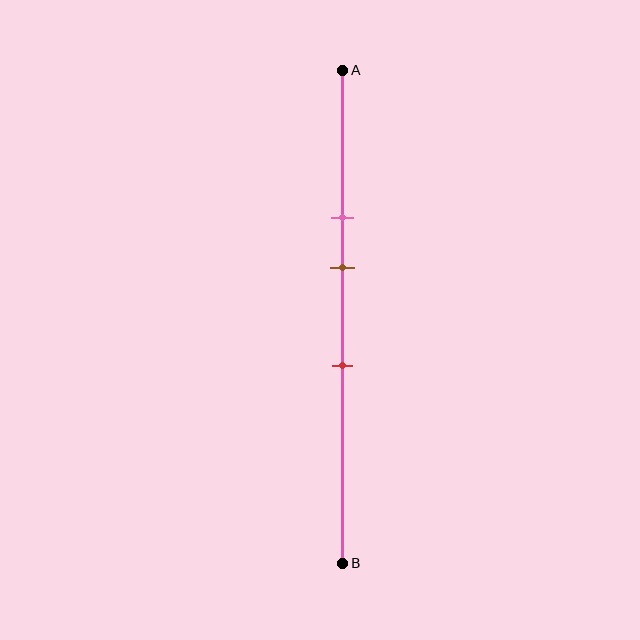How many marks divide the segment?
There are 3 marks dividing the segment.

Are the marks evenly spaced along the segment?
Yes, the marks are approximately evenly spaced.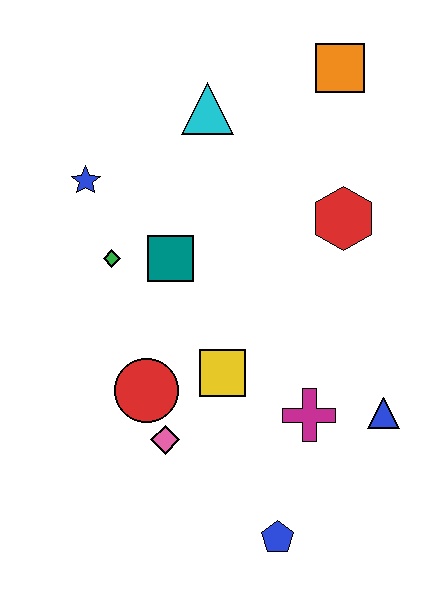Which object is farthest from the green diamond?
The blue pentagon is farthest from the green diamond.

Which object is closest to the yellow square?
The red circle is closest to the yellow square.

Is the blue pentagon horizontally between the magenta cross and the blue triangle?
No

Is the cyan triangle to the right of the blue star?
Yes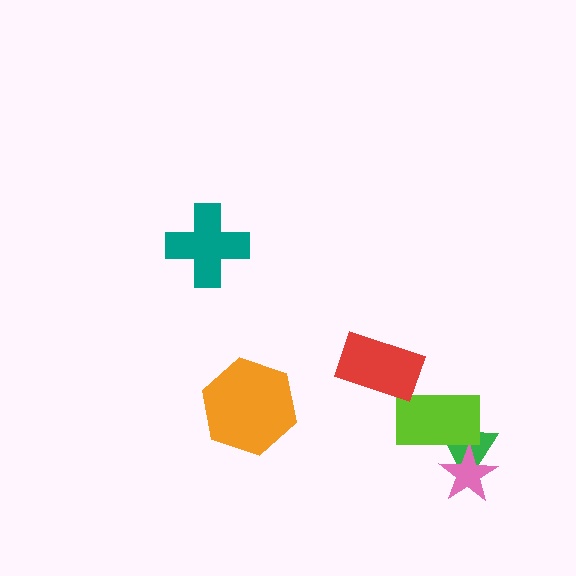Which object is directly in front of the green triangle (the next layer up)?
The pink star is directly in front of the green triangle.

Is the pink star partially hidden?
Yes, it is partially covered by another shape.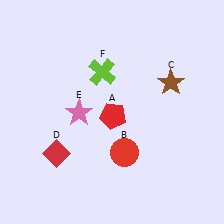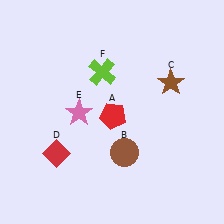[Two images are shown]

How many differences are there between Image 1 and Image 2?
There is 1 difference between the two images.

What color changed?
The circle (B) changed from red in Image 1 to brown in Image 2.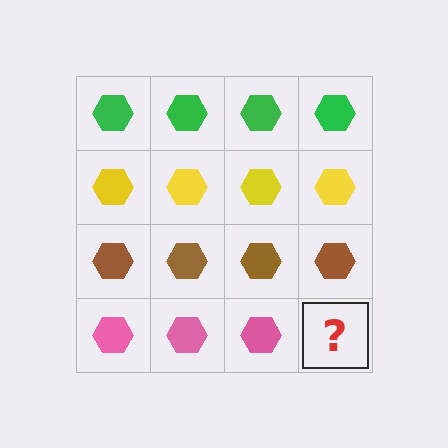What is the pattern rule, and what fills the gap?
The rule is that each row has a consistent color. The gap should be filled with a pink hexagon.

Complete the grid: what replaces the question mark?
The question mark should be replaced with a pink hexagon.